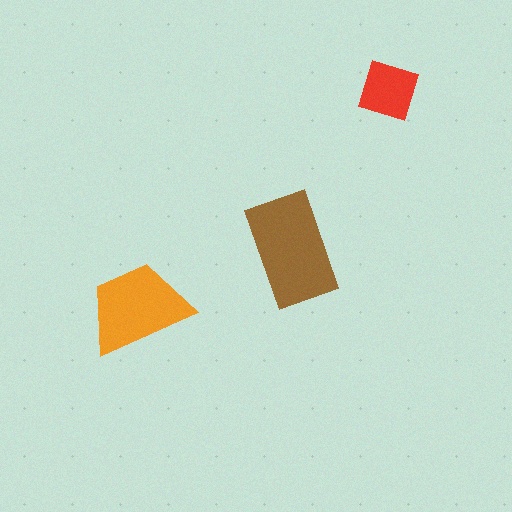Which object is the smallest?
The red square.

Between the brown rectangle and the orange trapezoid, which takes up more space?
The brown rectangle.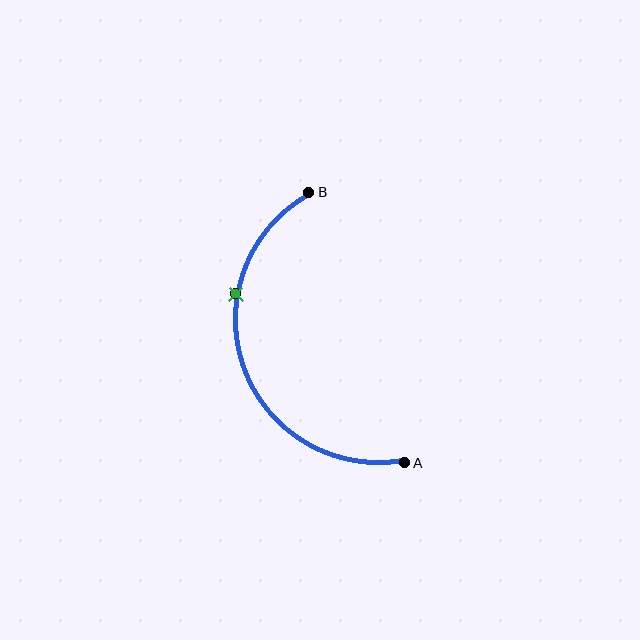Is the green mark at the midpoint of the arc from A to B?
No. The green mark lies on the arc but is closer to endpoint B. The arc midpoint would be at the point on the curve equidistant along the arc from both A and B.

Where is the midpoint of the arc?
The arc midpoint is the point on the curve farthest from the straight line joining A and B. It sits to the left of that line.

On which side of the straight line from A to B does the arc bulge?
The arc bulges to the left of the straight line connecting A and B.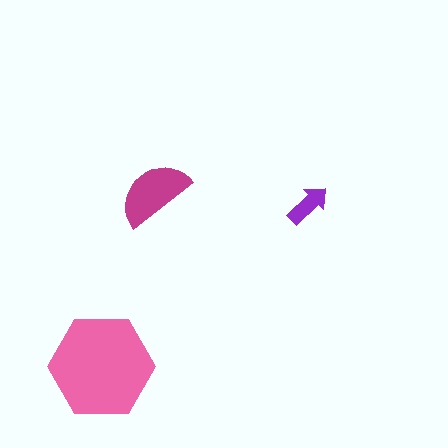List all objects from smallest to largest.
The purple arrow, the magenta semicircle, the pink hexagon.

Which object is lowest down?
The pink hexagon is bottommost.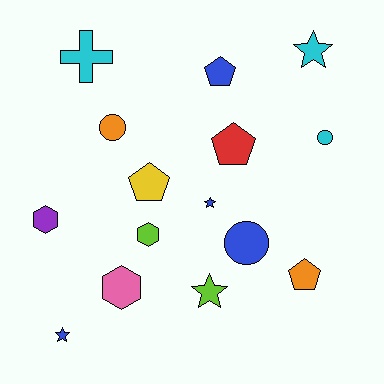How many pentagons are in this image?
There are 4 pentagons.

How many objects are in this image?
There are 15 objects.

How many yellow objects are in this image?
There is 1 yellow object.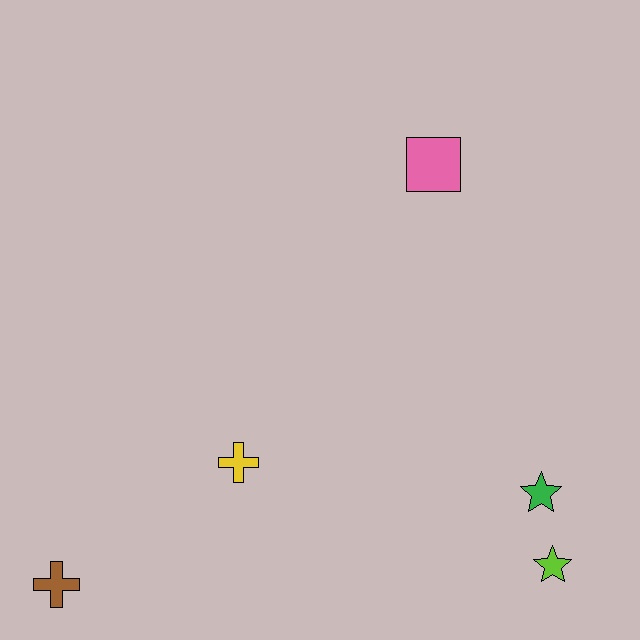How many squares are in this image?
There is 1 square.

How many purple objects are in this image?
There are no purple objects.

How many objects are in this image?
There are 5 objects.